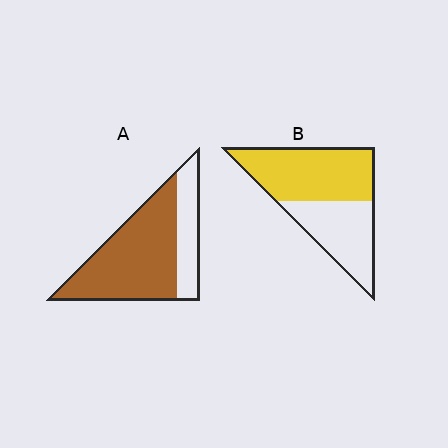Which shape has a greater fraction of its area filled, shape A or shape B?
Shape A.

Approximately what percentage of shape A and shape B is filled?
A is approximately 70% and B is approximately 60%.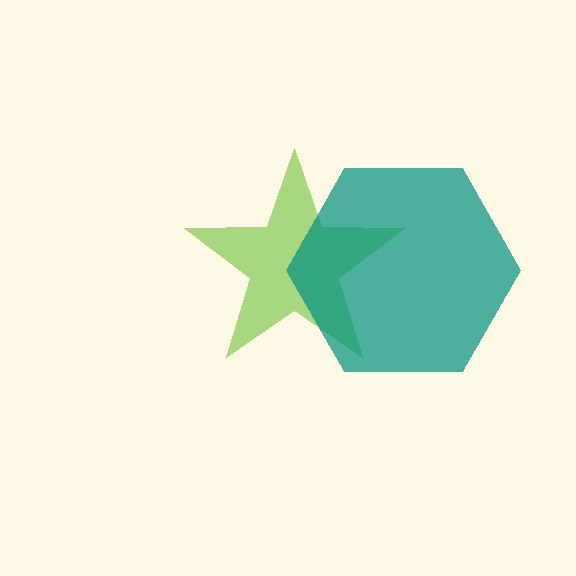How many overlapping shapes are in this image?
There are 2 overlapping shapes in the image.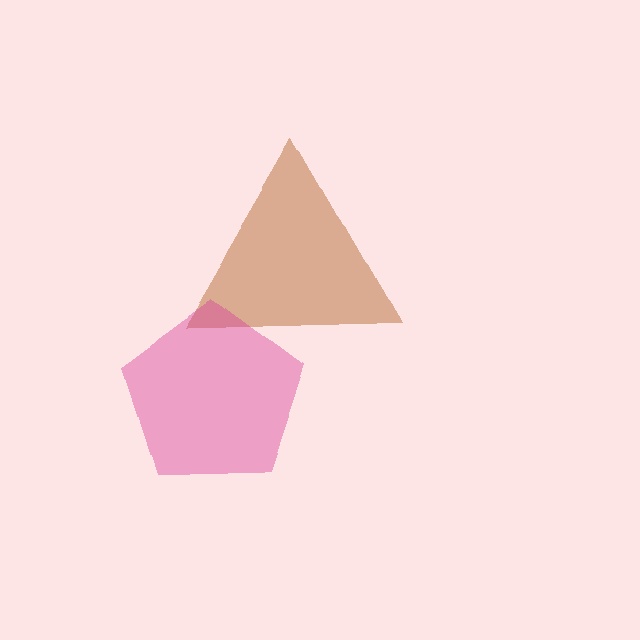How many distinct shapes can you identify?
There are 2 distinct shapes: a brown triangle, a magenta pentagon.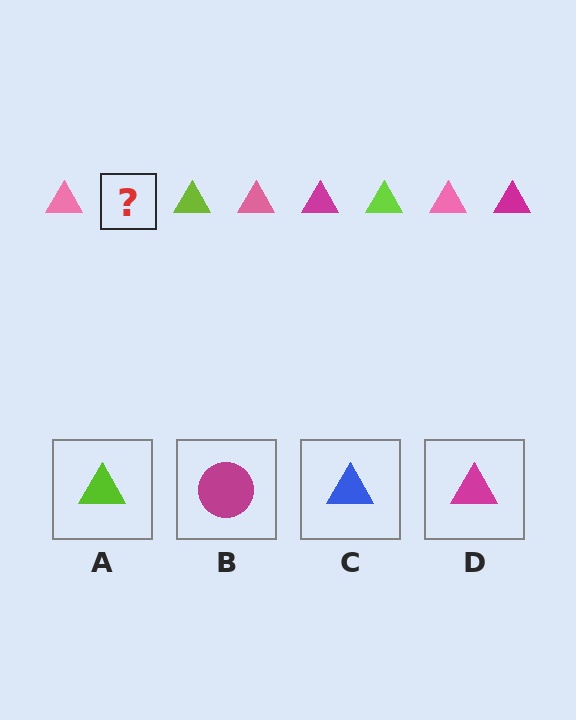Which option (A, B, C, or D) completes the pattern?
D.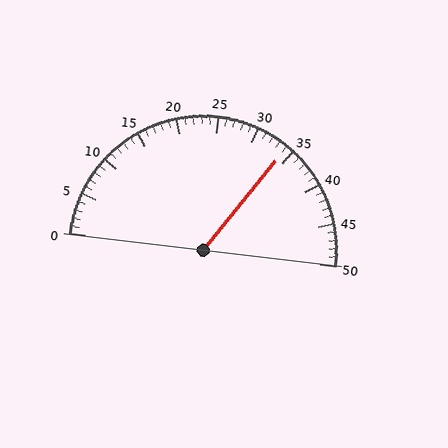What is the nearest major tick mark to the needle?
The nearest major tick mark is 35.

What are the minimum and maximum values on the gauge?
The gauge ranges from 0 to 50.